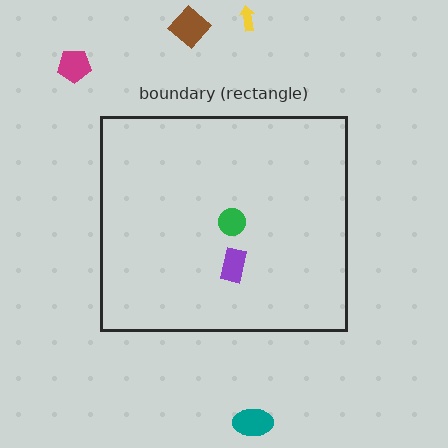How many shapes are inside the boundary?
2 inside, 4 outside.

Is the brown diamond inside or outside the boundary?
Outside.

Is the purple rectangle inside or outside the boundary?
Inside.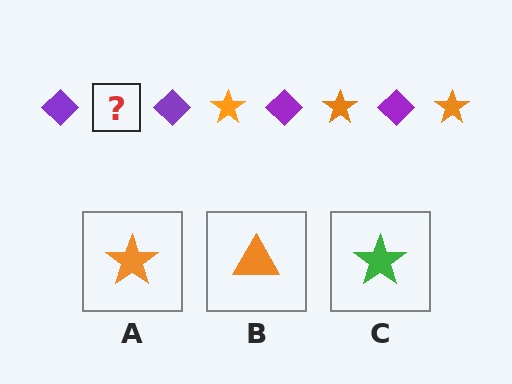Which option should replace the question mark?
Option A.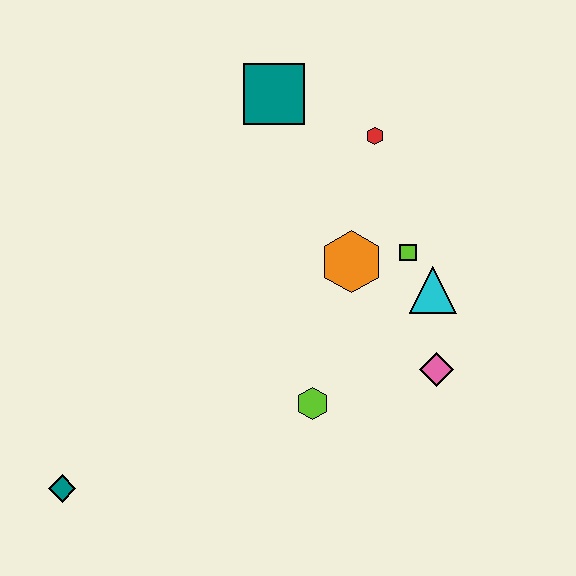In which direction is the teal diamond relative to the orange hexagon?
The teal diamond is to the left of the orange hexagon.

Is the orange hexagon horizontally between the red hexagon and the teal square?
Yes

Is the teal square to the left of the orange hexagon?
Yes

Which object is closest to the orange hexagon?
The lime square is closest to the orange hexagon.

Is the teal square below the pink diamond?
No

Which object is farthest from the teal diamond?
The red hexagon is farthest from the teal diamond.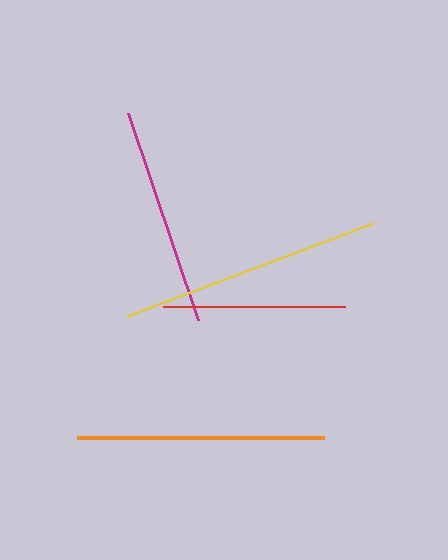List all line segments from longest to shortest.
From longest to shortest: yellow, orange, magenta, red.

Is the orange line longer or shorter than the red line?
The orange line is longer than the red line.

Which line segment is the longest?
The yellow line is the longest at approximately 262 pixels.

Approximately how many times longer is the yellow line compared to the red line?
The yellow line is approximately 1.4 times the length of the red line.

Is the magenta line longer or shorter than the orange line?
The orange line is longer than the magenta line.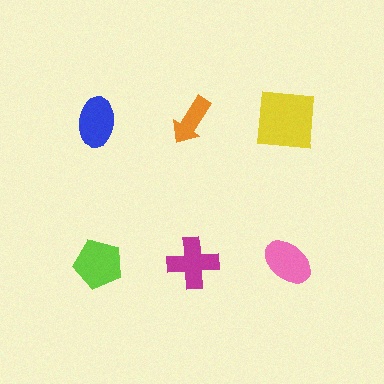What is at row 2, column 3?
A pink ellipse.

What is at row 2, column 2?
A magenta cross.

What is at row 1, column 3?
A yellow square.